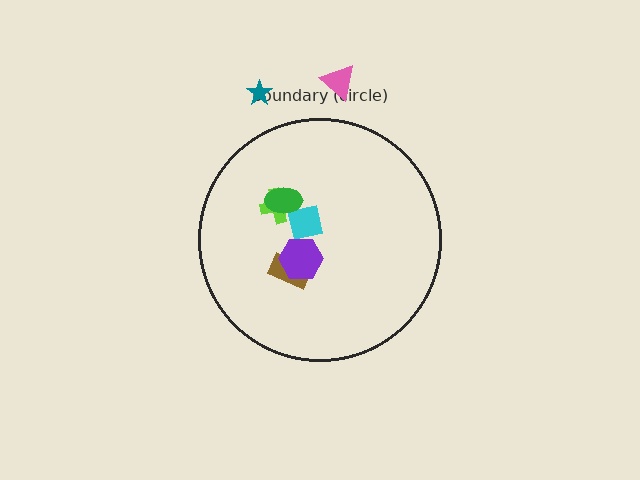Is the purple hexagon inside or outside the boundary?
Inside.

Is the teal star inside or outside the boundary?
Outside.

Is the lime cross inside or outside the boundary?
Inside.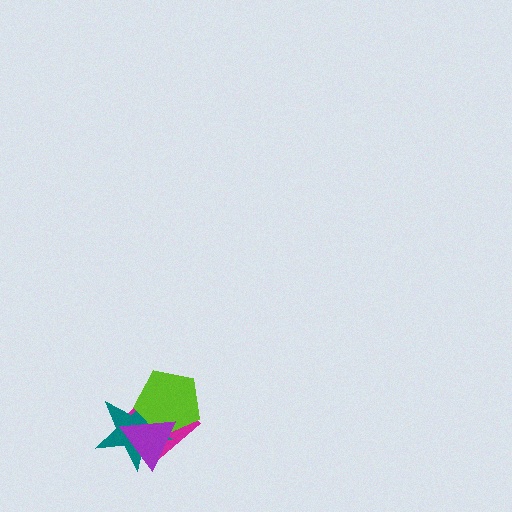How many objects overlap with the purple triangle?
3 objects overlap with the purple triangle.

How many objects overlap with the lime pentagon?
3 objects overlap with the lime pentagon.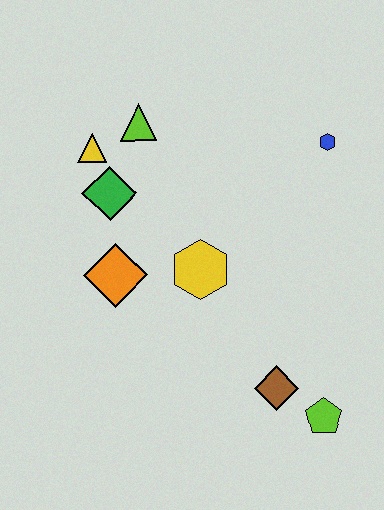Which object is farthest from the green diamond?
The lime pentagon is farthest from the green diamond.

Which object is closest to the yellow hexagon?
The orange diamond is closest to the yellow hexagon.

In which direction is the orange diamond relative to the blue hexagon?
The orange diamond is to the left of the blue hexagon.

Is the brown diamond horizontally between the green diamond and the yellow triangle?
No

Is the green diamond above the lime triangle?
No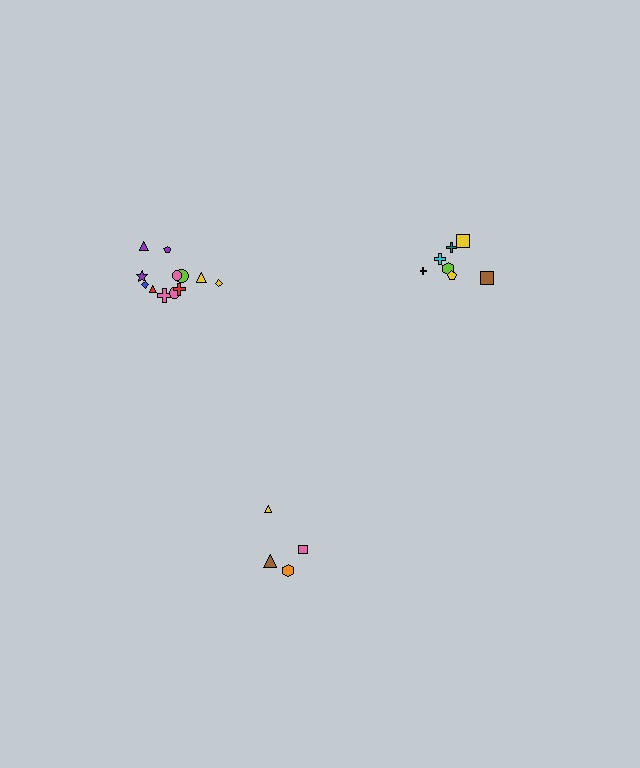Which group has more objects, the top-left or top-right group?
The top-left group.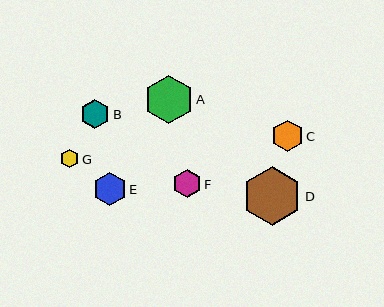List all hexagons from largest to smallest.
From largest to smallest: D, A, E, C, B, F, G.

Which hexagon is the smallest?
Hexagon G is the smallest with a size of approximately 18 pixels.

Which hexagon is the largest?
Hexagon D is the largest with a size of approximately 59 pixels.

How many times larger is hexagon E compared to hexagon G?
Hexagon E is approximately 1.8 times the size of hexagon G.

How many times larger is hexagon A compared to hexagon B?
Hexagon A is approximately 1.7 times the size of hexagon B.